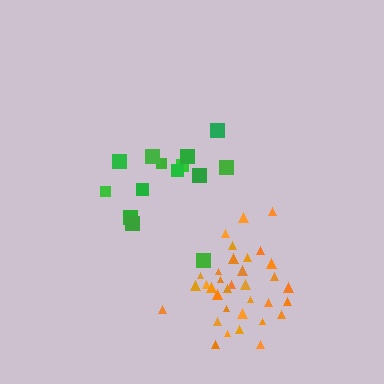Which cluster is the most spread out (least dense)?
Green.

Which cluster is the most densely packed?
Orange.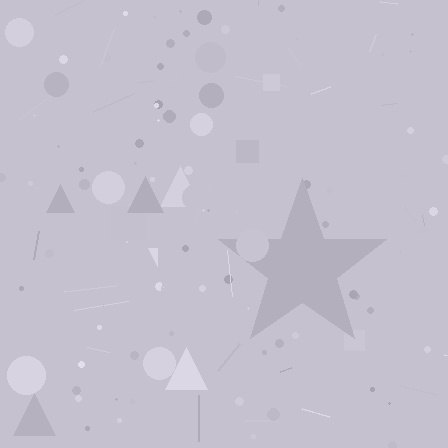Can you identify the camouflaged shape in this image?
The camouflaged shape is a star.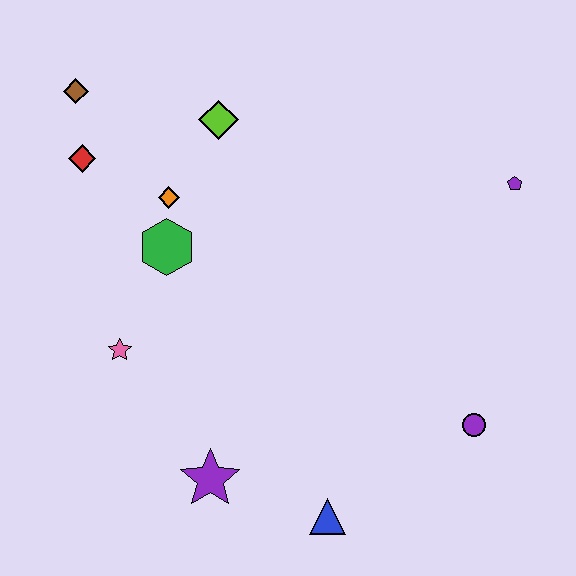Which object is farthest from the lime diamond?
The blue triangle is farthest from the lime diamond.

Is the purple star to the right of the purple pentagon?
No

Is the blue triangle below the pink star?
Yes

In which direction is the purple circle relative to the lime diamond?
The purple circle is below the lime diamond.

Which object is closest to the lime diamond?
The orange diamond is closest to the lime diamond.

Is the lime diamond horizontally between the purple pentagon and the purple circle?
No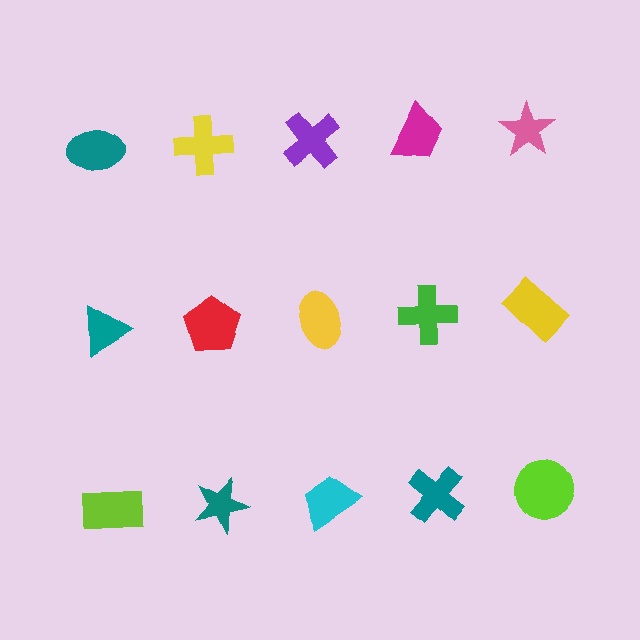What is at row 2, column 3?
A yellow ellipse.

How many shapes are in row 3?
5 shapes.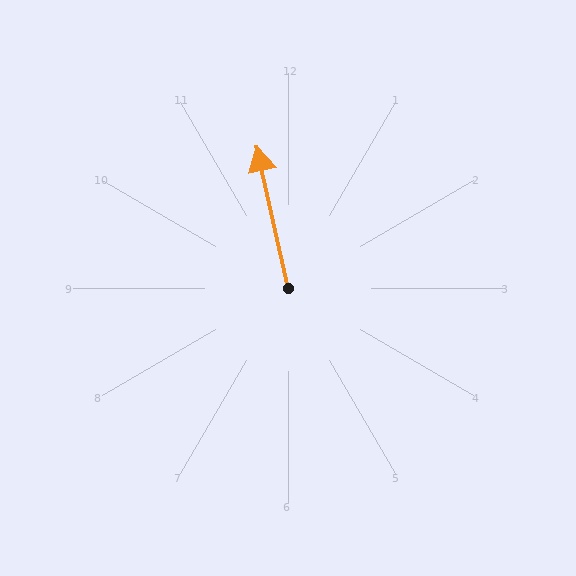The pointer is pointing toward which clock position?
Roughly 12 o'clock.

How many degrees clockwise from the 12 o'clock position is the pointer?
Approximately 348 degrees.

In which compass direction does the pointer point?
North.